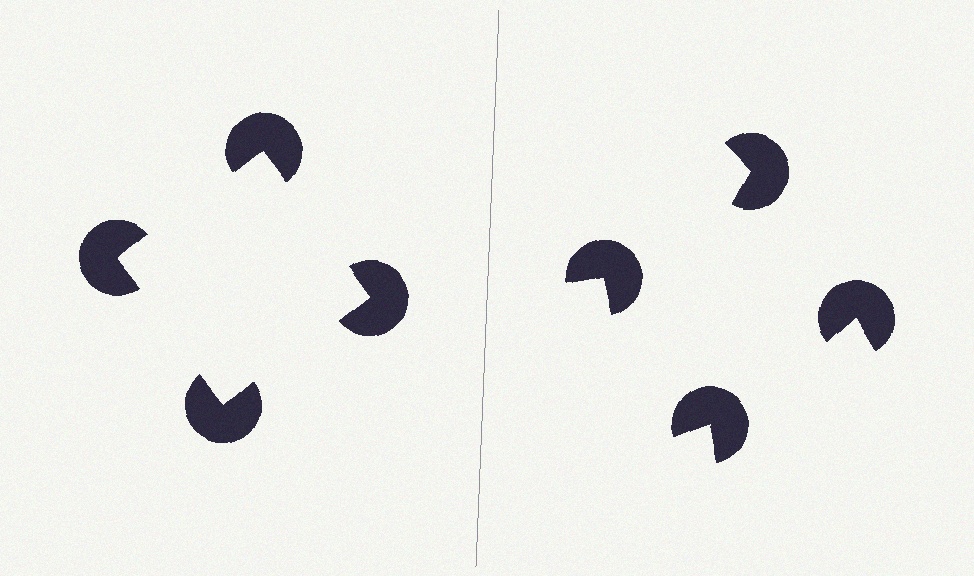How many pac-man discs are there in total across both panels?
8 — 4 on each side.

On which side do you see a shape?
An illusory square appears on the left side. On the right side the wedge cuts are rotated, so no coherent shape forms.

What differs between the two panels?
The pac-man discs are positioned identically on both sides; only the wedge orientations differ. On the left they align to a square; on the right they are misaligned.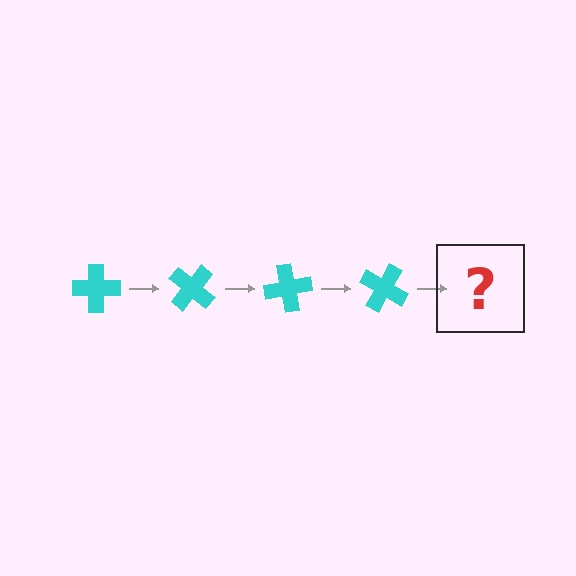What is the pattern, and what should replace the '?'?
The pattern is that the cross rotates 40 degrees each step. The '?' should be a cyan cross rotated 160 degrees.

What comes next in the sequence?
The next element should be a cyan cross rotated 160 degrees.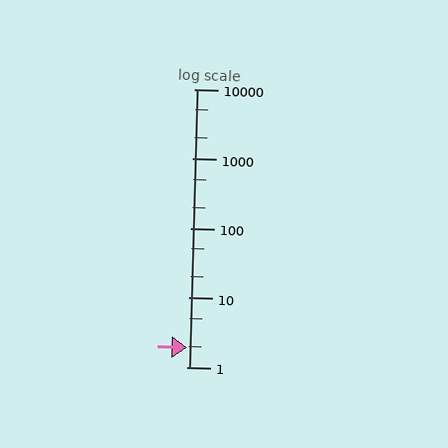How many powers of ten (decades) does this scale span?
The scale spans 4 decades, from 1 to 10000.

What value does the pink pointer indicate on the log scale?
The pointer indicates approximately 1.9.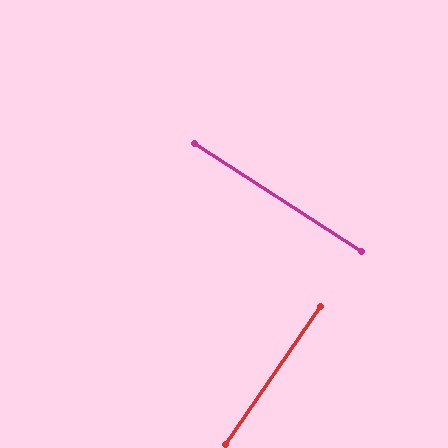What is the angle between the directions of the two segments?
Approximately 88 degrees.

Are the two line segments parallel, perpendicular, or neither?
Perpendicular — they meet at approximately 88°.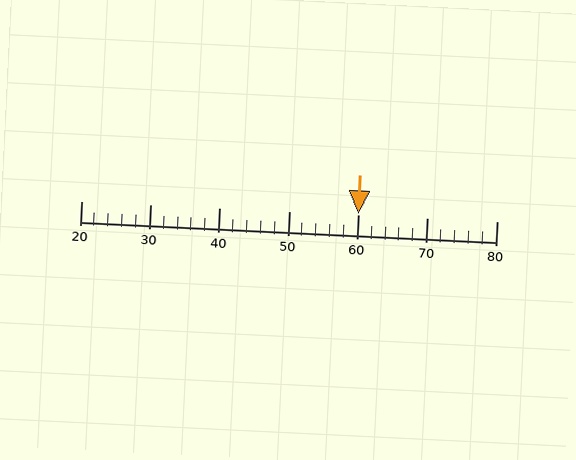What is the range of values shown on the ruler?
The ruler shows values from 20 to 80.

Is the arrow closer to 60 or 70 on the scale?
The arrow is closer to 60.